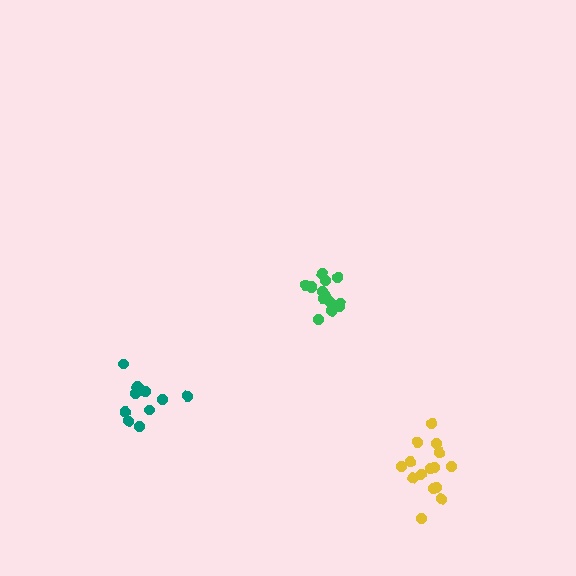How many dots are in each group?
Group 1: 15 dots, Group 2: 11 dots, Group 3: 15 dots (41 total).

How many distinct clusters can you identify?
There are 3 distinct clusters.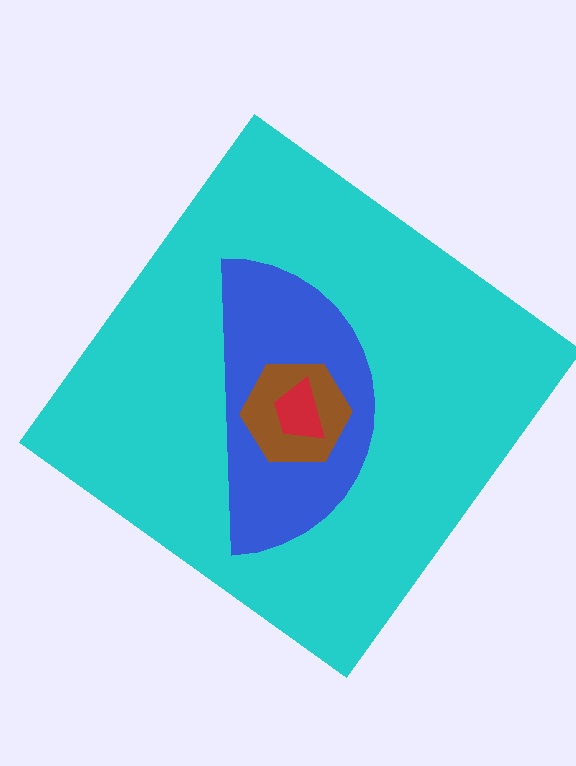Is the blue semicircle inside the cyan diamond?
Yes.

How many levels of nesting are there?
4.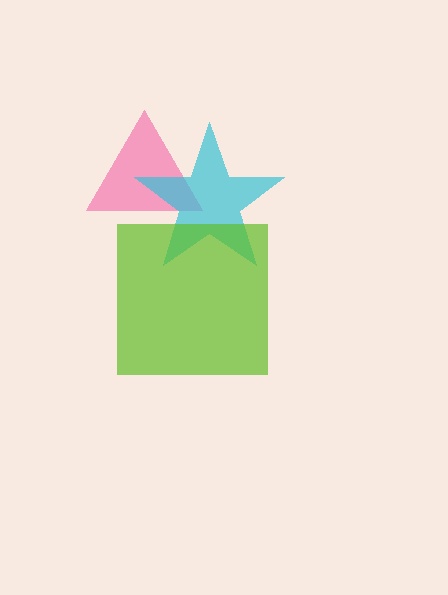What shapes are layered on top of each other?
The layered shapes are: a pink triangle, a cyan star, a lime square.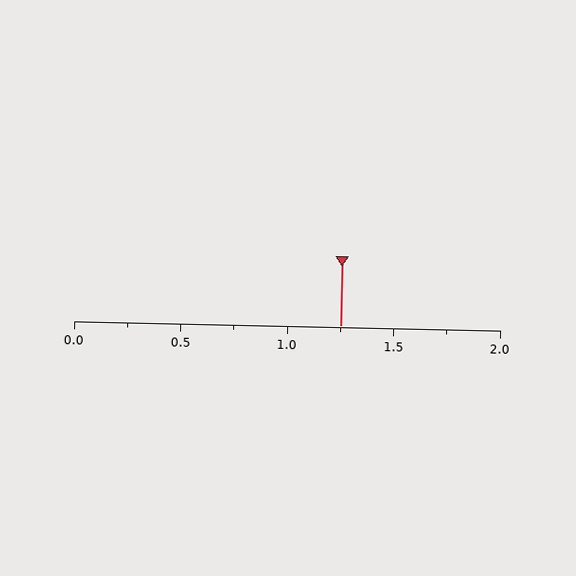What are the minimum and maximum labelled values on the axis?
The axis runs from 0.0 to 2.0.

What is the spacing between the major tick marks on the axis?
The major ticks are spaced 0.5 apart.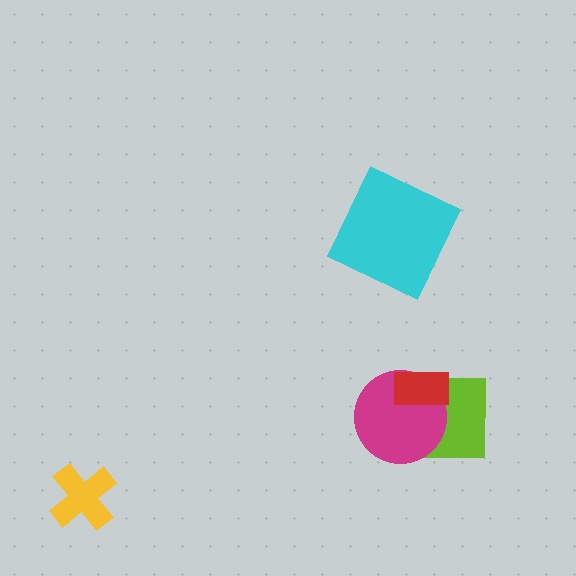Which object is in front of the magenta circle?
The red rectangle is in front of the magenta circle.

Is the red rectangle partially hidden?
No, no other shape covers it.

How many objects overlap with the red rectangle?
2 objects overlap with the red rectangle.